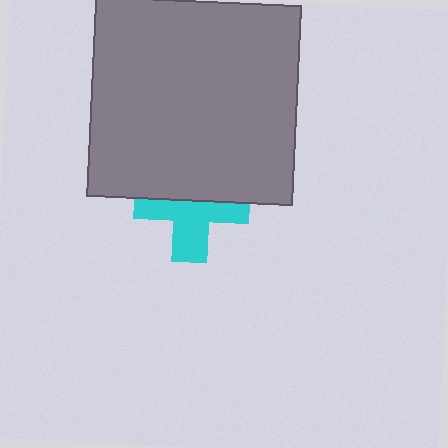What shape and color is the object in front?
The object in front is a gray rectangle.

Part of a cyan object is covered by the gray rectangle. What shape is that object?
It is a cross.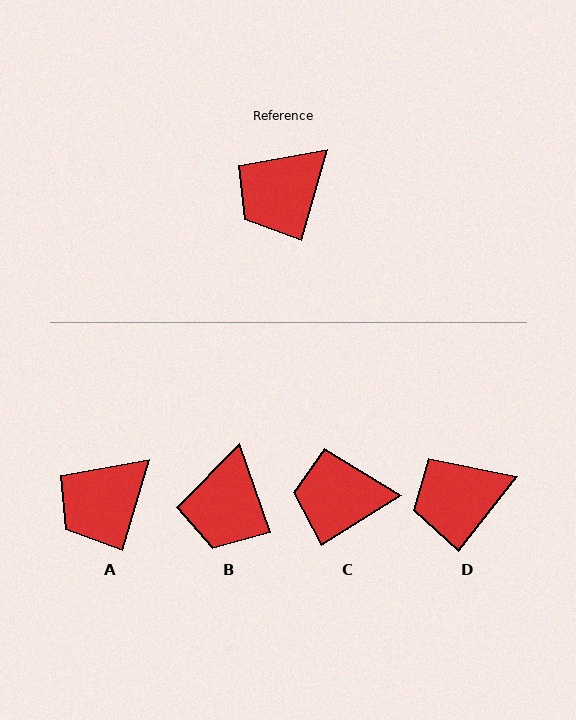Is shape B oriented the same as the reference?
No, it is off by about 36 degrees.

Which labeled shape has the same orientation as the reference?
A.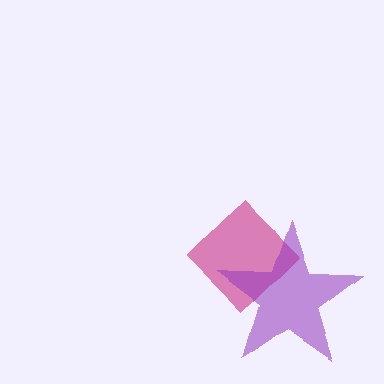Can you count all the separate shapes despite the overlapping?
Yes, there are 2 separate shapes.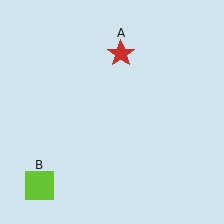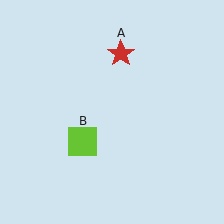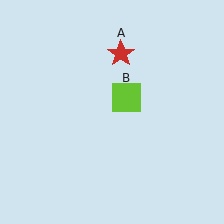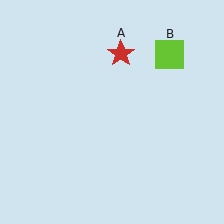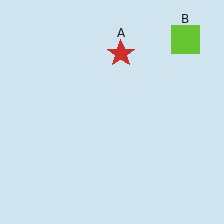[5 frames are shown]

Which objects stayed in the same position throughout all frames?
Red star (object A) remained stationary.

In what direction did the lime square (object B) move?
The lime square (object B) moved up and to the right.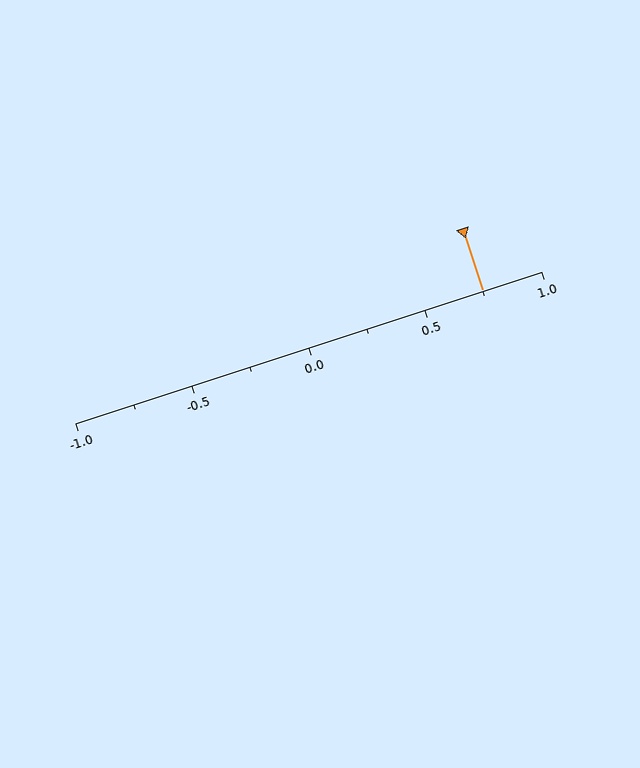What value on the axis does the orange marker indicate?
The marker indicates approximately 0.75.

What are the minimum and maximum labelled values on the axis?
The axis runs from -1.0 to 1.0.